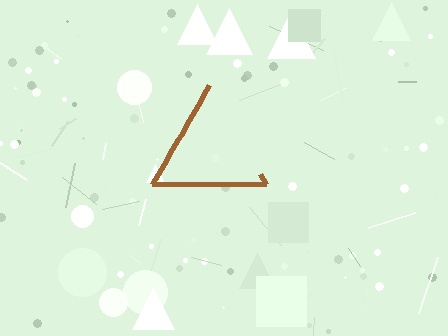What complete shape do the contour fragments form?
The contour fragments form a triangle.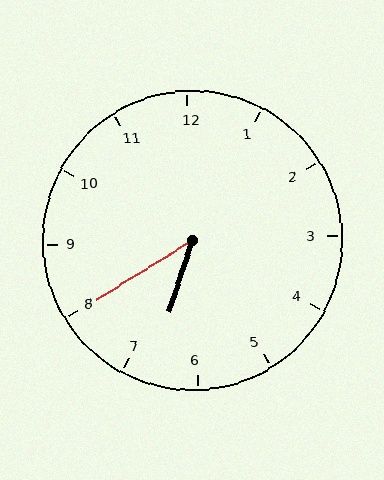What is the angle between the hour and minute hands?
Approximately 40 degrees.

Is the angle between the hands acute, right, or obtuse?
It is acute.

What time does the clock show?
6:40.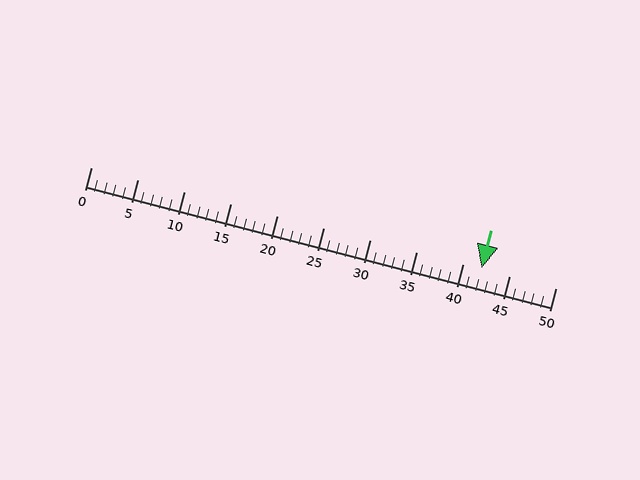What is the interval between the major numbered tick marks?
The major tick marks are spaced 5 units apart.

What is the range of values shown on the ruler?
The ruler shows values from 0 to 50.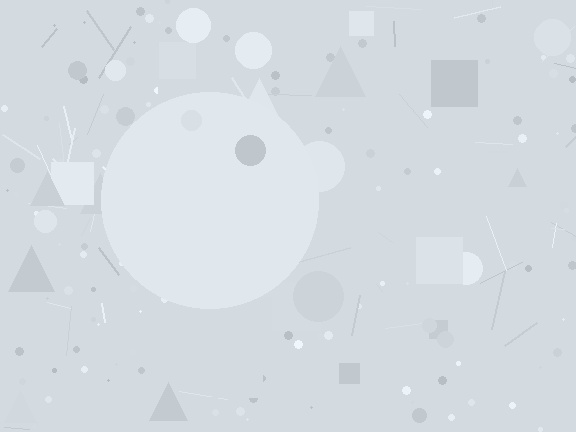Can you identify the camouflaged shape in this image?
The camouflaged shape is a circle.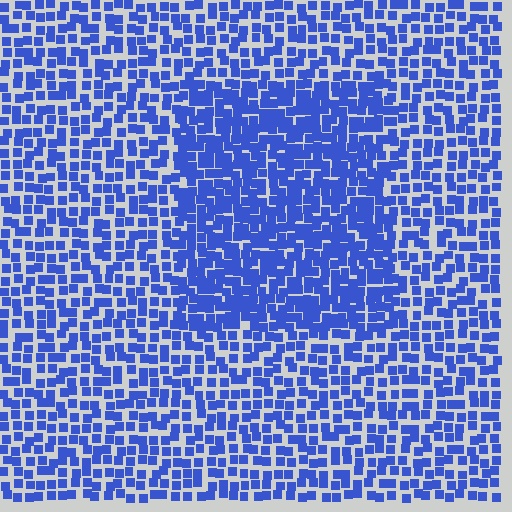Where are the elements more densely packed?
The elements are more densely packed inside the rectangle boundary.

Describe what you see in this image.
The image contains small blue elements arranged at two different densities. A rectangle-shaped region is visible where the elements are more densely packed than the surrounding area.